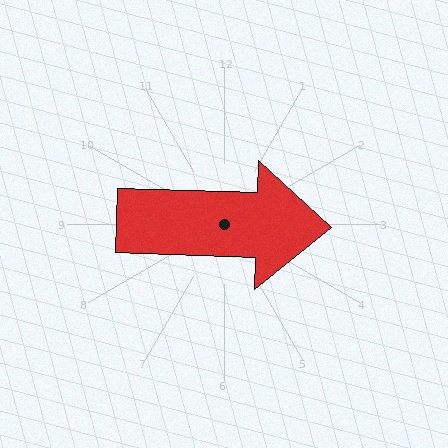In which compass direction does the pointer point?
East.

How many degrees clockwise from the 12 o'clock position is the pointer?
Approximately 92 degrees.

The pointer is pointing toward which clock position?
Roughly 3 o'clock.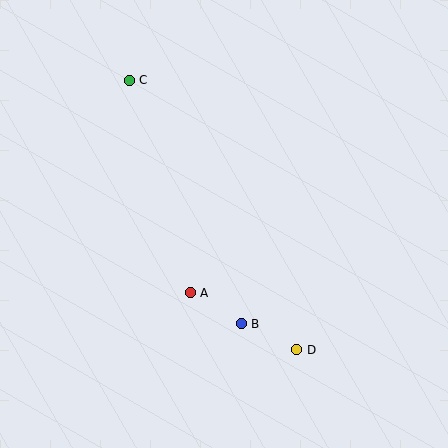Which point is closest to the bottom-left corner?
Point A is closest to the bottom-left corner.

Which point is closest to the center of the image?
Point A at (190, 293) is closest to the center.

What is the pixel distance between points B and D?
The distance between B and D is 61 pixels.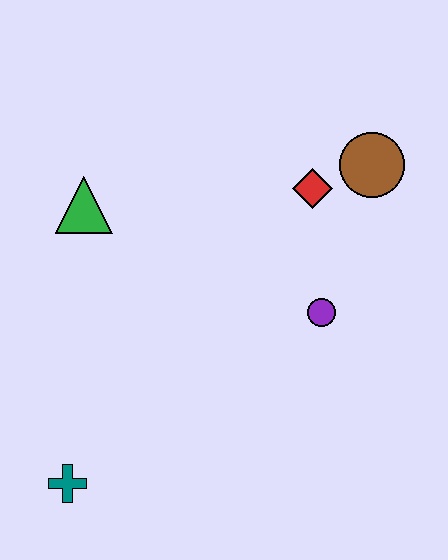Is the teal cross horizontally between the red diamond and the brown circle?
No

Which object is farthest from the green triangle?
The brown circle is farthest from the green triangle.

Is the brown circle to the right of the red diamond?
Yes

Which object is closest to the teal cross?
The green triangle is closest to the teal cross.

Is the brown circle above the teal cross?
Yes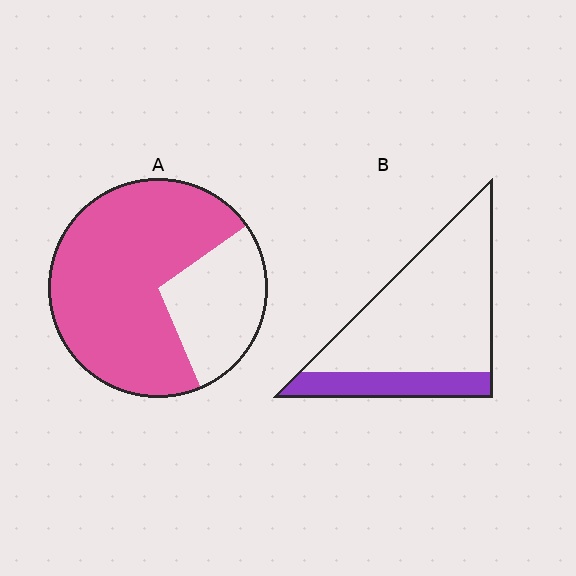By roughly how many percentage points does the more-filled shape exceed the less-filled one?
By roughly 50 percentage points (A over B).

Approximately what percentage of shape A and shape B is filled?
A is approximately 70% and B is approximately 20%.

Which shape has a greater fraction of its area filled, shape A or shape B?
Shape A.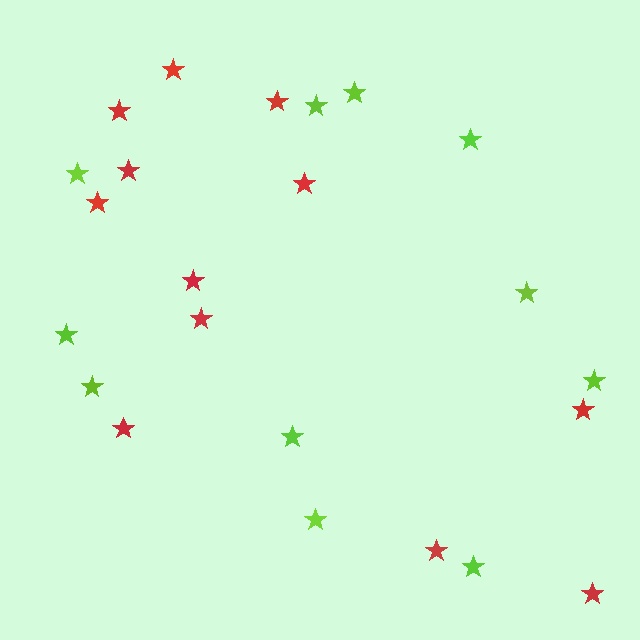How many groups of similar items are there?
There are 2 groups: one group of red stars (12) and one group of lime stars (11).